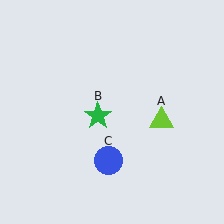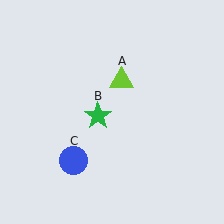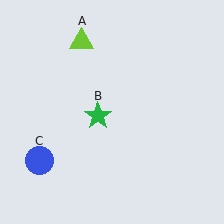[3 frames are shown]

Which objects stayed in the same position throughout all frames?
Green star (object B) remained stationary.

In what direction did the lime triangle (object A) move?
The lime triangle (object A) moved up and to the left.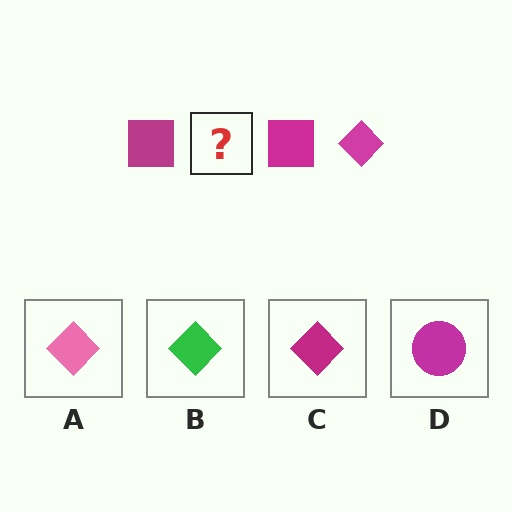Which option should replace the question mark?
Option C.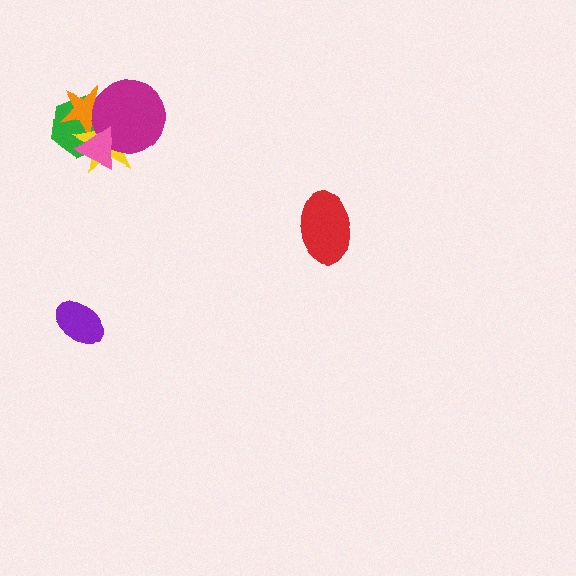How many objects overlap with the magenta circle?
4 objects overlap with the magenta circle.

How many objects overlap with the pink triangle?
4 objects overlap with the pink triangle.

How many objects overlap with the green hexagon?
4 objects overlap with the green hexagon.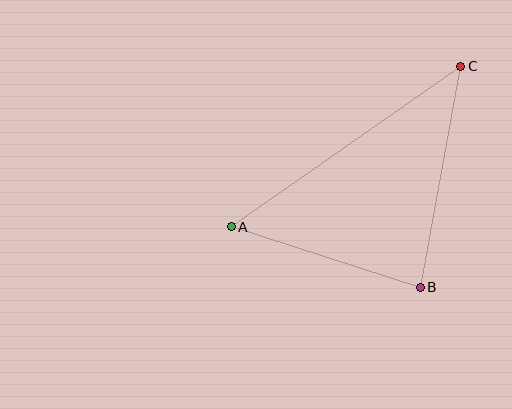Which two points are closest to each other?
Points A and B are closest to each other.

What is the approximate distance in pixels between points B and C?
The distance between B and C is approximately 225 pixels.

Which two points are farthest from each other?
Points A and C are farthest from each other.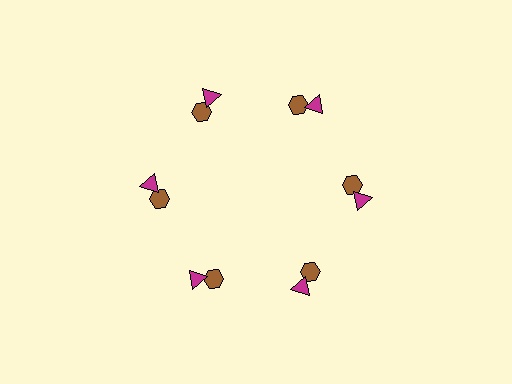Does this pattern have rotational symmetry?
Yes, this pattern has 6-fold rotational symmetry. It looks the same after rotating 60 degrees around the center.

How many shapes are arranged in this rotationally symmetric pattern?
There are 12 shapes, arranged in 6 groups of 2.